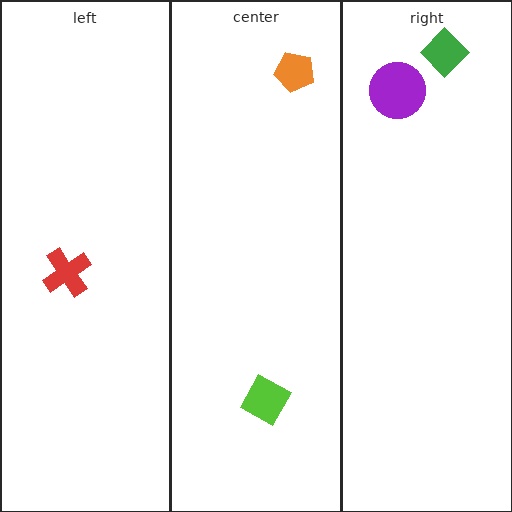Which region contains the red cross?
The left region.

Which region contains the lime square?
The center region.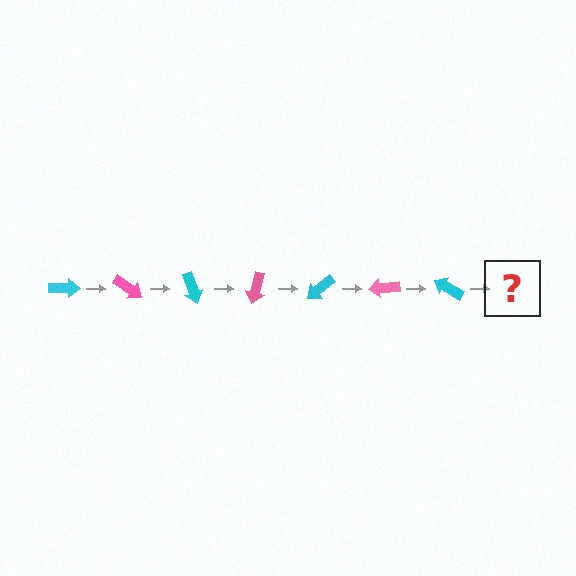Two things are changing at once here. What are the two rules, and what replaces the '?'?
The two rules are that it rotates 35 degrees each step and the color cycles through cyan and pink. The '?' should be a pink arrow, rotated 245 degrees from the start.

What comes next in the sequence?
The next element should be a pink arrow, rotated 245 degrees from the start.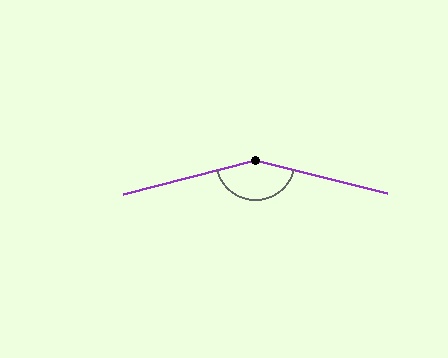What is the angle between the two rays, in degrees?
Approximately 152 degrees.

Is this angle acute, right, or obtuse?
It is obtuse.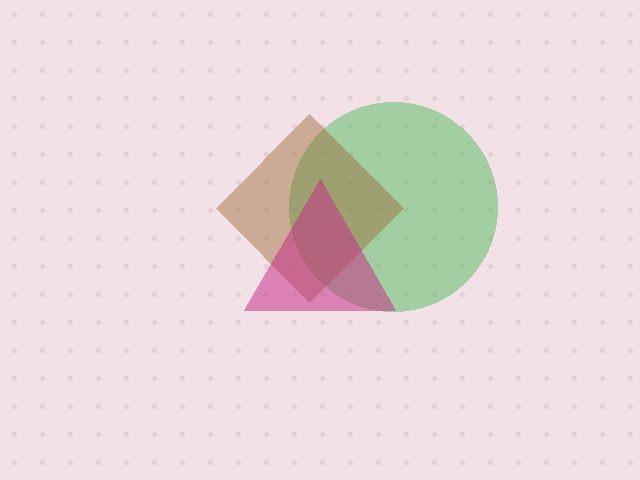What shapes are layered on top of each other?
The layered shapes are: a green circle, a brown diamond, a magenta triangle.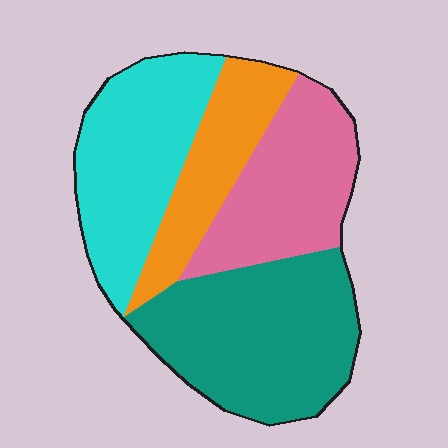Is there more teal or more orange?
Teal.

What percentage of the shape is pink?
Pink takes up about one quarter (1/4) of the shape.